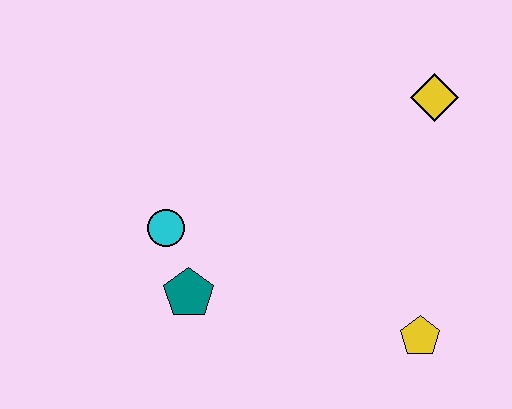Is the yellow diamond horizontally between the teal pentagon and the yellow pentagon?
No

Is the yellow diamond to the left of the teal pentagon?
No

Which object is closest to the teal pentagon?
The cyan circle is closest to the teal pentagon.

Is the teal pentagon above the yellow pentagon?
Yes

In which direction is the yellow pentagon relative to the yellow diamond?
The yellow pentagon is below the yellow diamond.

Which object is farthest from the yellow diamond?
The teal pentagon is farthest from the yellow diamond.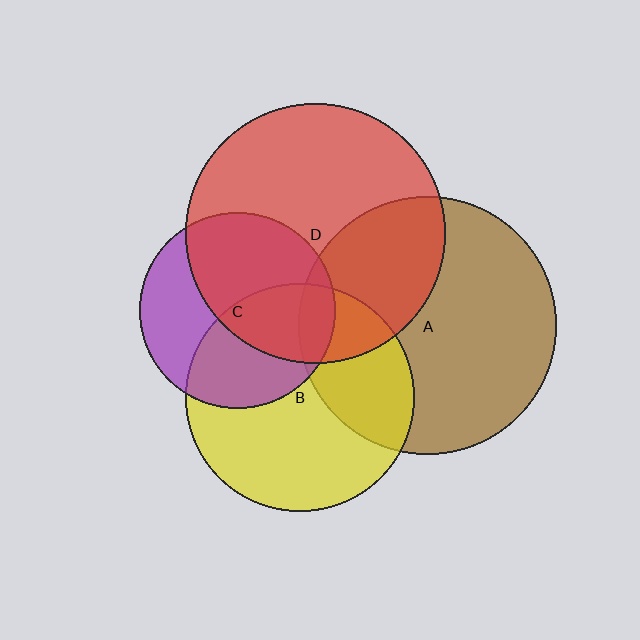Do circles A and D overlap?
Yes.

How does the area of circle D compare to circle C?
Approximately 1.8 times.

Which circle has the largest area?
Circle D (red).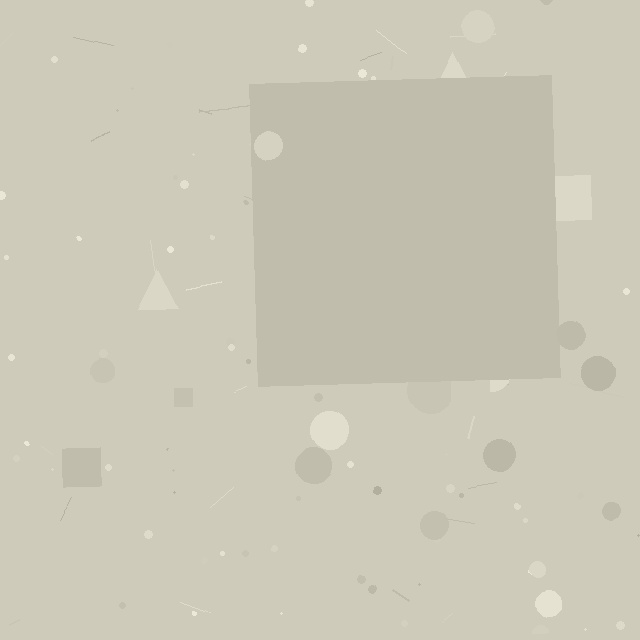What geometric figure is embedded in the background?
A square is embedded in the background.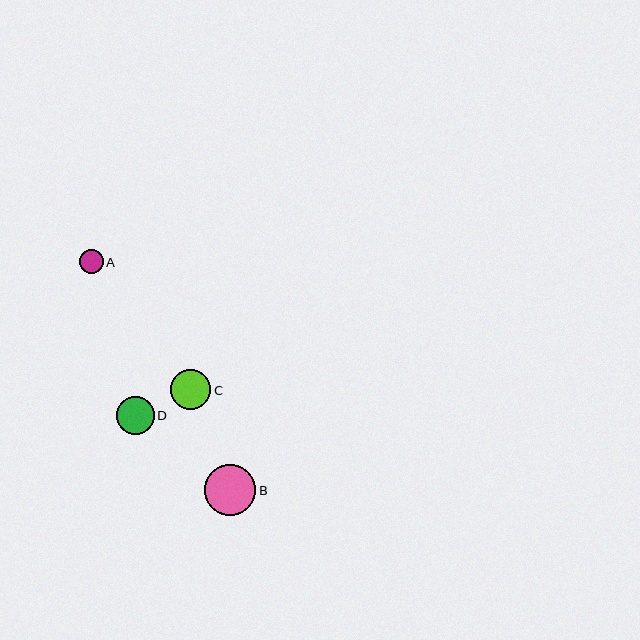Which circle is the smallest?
Circle A is the smallest with a size of approximately 24 pixels.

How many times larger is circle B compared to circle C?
Circle B is approximately 1.3 times the size of circle C.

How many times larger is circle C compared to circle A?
Circle C is approximately 1.7 times the size of circle A.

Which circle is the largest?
Circle B is the largest with a size of approximately 51 pixels.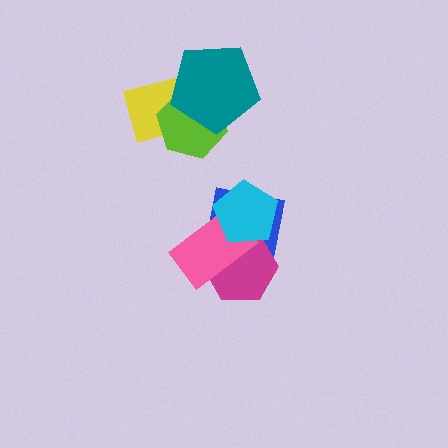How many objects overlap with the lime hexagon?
2 objects overlap with the lime hexagon.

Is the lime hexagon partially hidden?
Yes, it is partially covered by another shape.